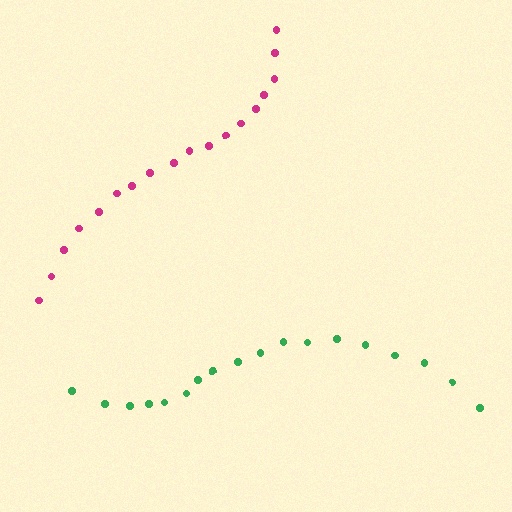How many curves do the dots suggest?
There are 2 distinct paths.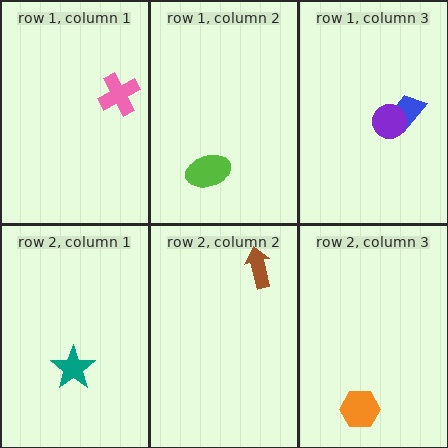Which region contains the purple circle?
The row 1, column 3 region.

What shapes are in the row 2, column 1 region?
The teal star.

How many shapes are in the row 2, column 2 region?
1.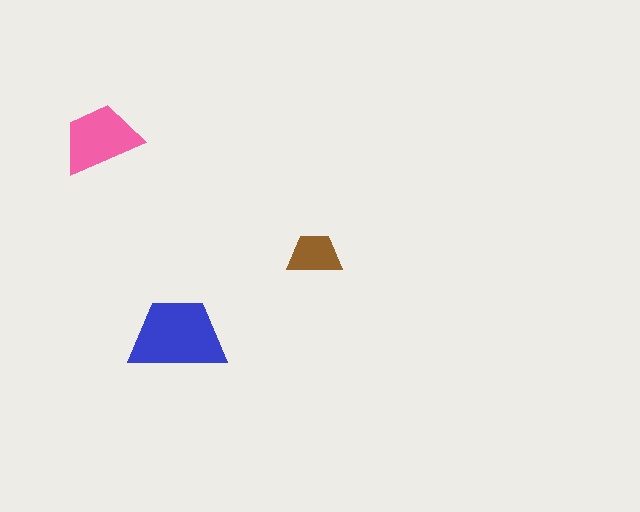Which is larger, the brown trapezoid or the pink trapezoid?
The pink one.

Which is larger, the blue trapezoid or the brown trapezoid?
The blue one.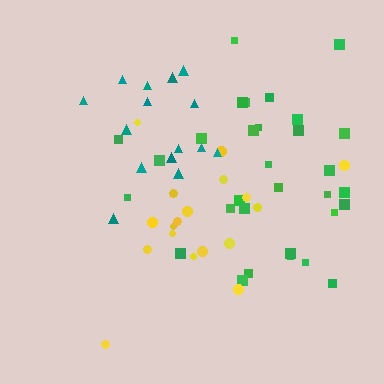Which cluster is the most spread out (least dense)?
Yellow.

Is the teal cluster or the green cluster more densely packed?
Green.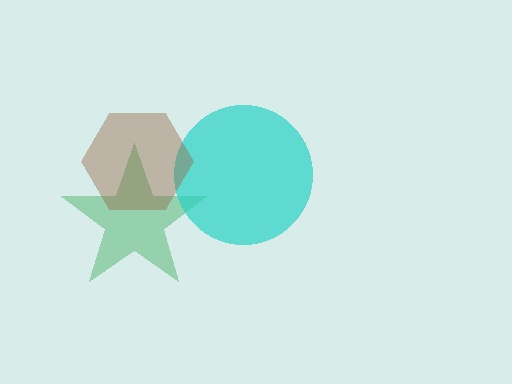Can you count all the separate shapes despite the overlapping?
Yes, there are 3 separate shapes.